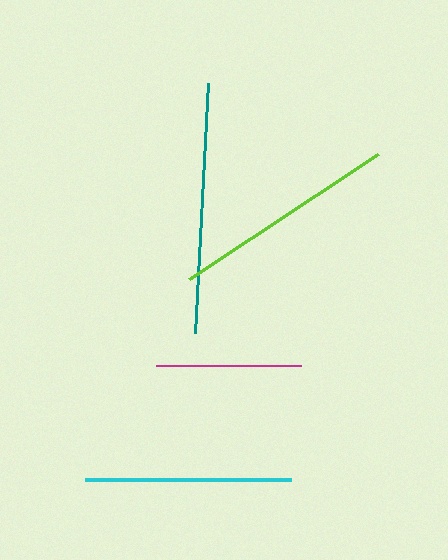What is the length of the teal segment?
The teal segment is approximately 250 pixels long.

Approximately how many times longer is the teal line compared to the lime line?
The teal line is approximately 1.1 times the length of the lime line.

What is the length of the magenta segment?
The magenta segment is approximately 145 pixels long.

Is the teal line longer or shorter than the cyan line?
The teal line is longer than the cyan line.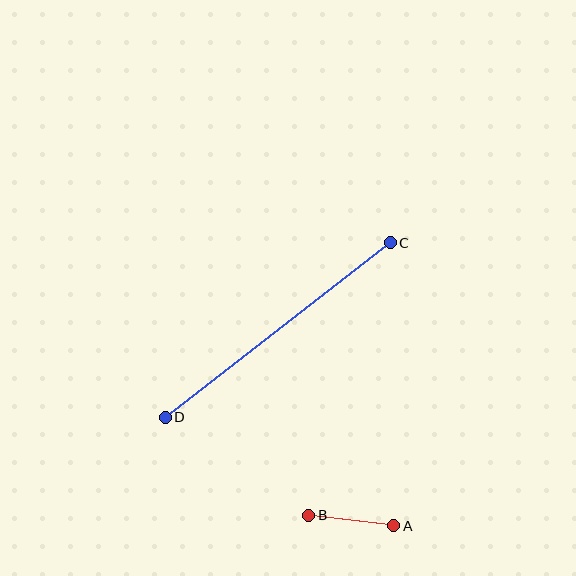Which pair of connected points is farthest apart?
Points C and D are farthest apart.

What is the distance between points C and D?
The distance is approximately 285 pixels.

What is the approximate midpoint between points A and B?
The midpoint is at approximately (351, 520) pixels.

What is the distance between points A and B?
The distance is approximately 86 pixels.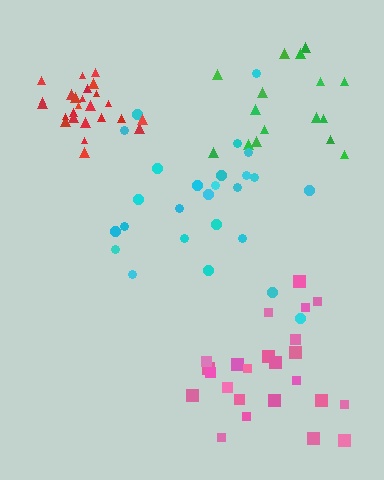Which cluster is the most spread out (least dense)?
Cyan.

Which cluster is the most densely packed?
Red.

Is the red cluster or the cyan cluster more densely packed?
Red.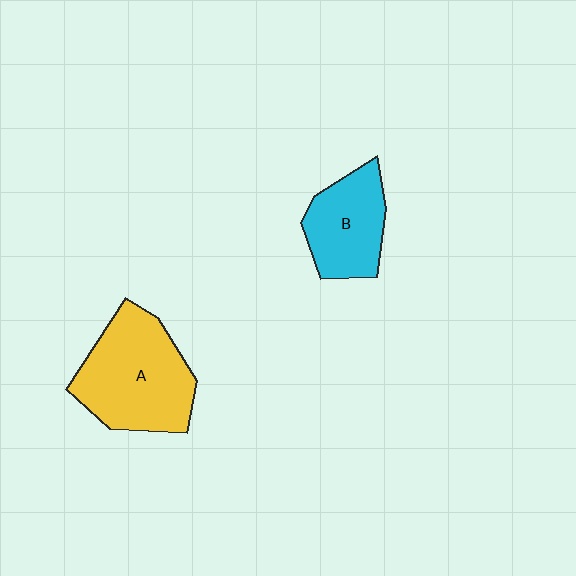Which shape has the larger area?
Shape A (yellow).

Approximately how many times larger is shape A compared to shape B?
Approximately 1.5 times.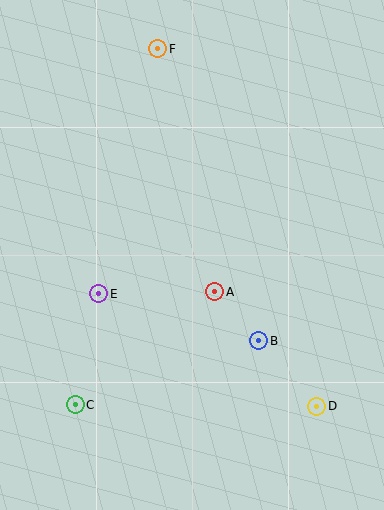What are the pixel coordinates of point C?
Point C is at (75, 405).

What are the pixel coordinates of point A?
Point A is at (215, 292).